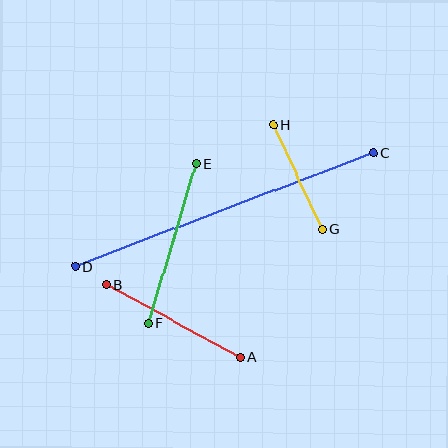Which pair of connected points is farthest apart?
Points C and D are farthest apart.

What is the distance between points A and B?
The distance is approximately 152 pixels.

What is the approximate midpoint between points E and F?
The midpoint is at approximately (172, 243) pixels.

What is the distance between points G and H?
The distance is approximately 116 pixels.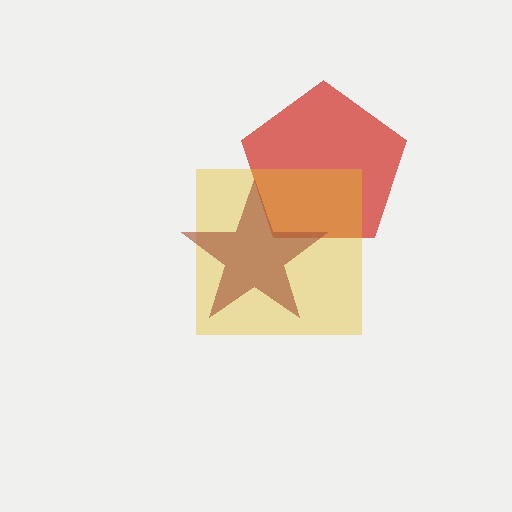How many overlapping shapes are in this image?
There are 3 overlapping shapes in the image.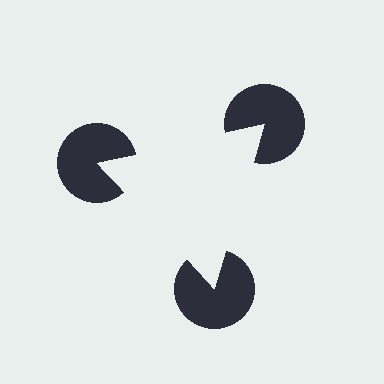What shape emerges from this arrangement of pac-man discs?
An illusory triangle — its edges are inferred from the aligned wedge cuts in the pac-man discs, not physically drawn.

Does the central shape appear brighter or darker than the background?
It typically appears slightly brighter than the background, even though no actual brightness change is drawn.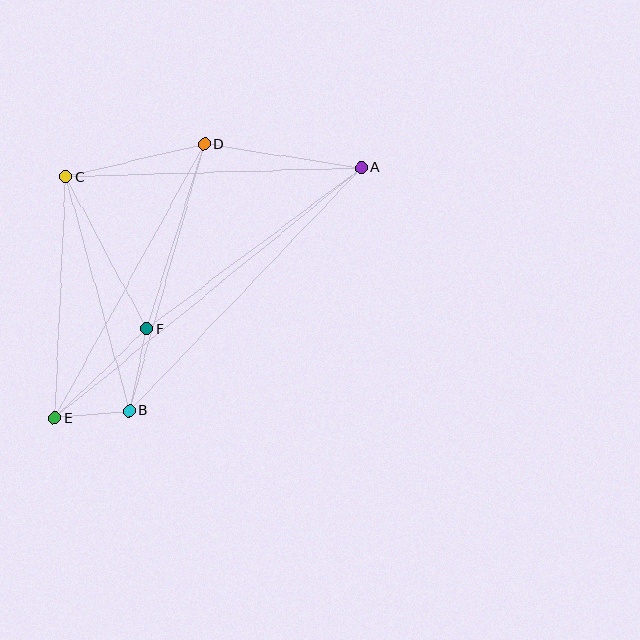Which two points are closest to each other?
Points B and E are closest to each other.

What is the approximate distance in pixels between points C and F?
The distance between C and F is approximately 172 pixels.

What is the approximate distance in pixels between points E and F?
The distance between E and F is approximately 128 pixels.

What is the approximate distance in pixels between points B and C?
The distance between B and C is approximately 242 pixels.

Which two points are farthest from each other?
Points A and E are farthest from each other.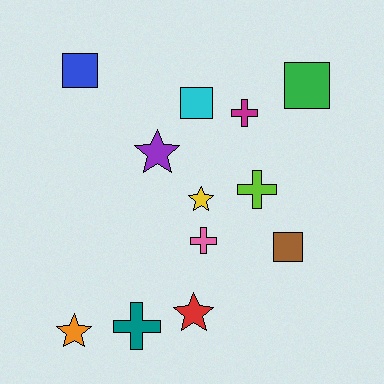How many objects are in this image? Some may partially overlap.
There are 12 objects.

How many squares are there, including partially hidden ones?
There are 4 squares.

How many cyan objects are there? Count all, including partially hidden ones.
There is 1 cyan object.